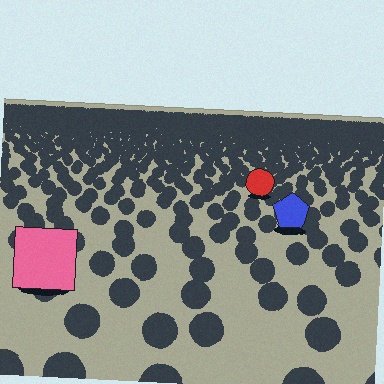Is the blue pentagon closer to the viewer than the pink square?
No. The pink square is closer — you can tell from the texture gradient: the ground texture is coarser near it.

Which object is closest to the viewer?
The pink square is closest. The texture marks near it are larger and more spread out.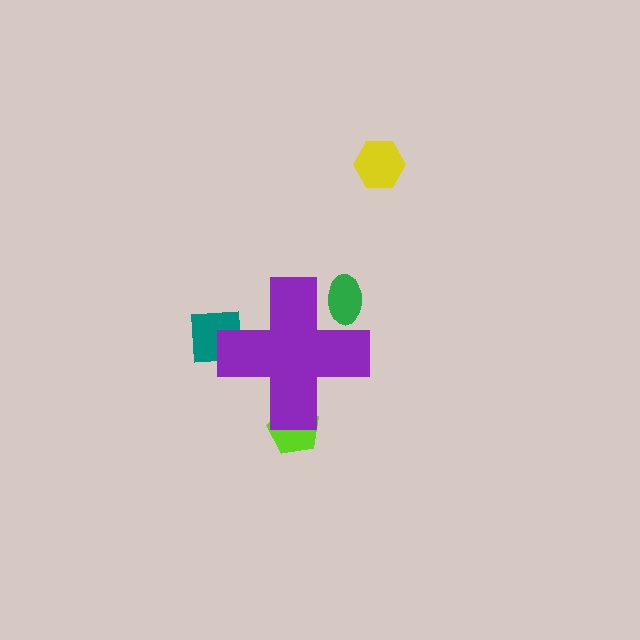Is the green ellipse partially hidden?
Yes, the green ellipse is partially hidden behind the purple cross.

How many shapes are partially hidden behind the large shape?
3 shapes are partially hidden.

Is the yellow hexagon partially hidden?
No, the yellow hexagon is fully visible.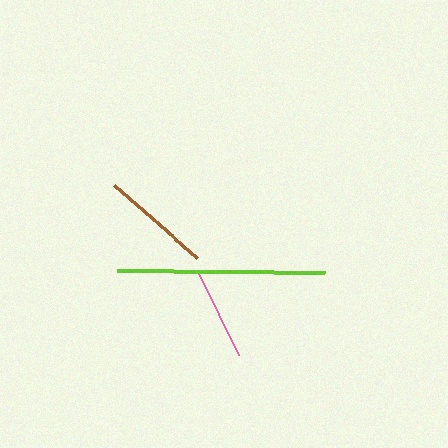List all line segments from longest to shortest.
From longest to shortest: lime, brown, pink.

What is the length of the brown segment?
The brown segment is approximately 109 pixels long.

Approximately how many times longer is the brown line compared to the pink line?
The brown line is approximately 1.2 times the length of the pink line.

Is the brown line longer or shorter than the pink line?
The brown line is longer than the pink line.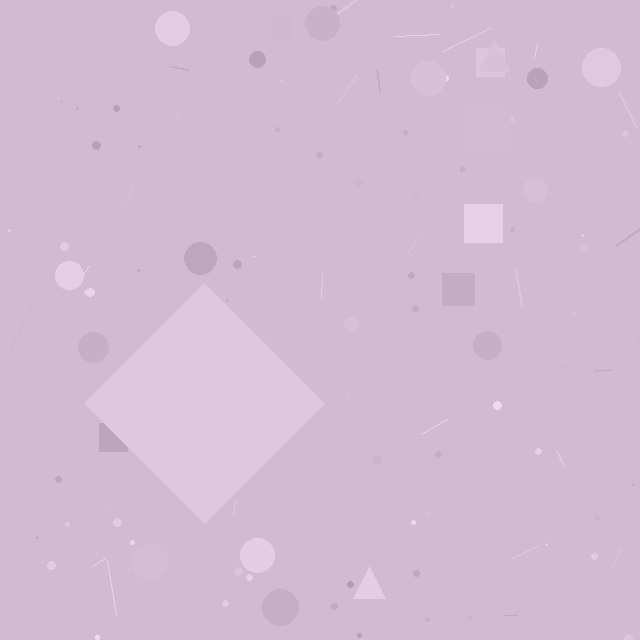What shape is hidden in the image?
A diamond is hidden in the image.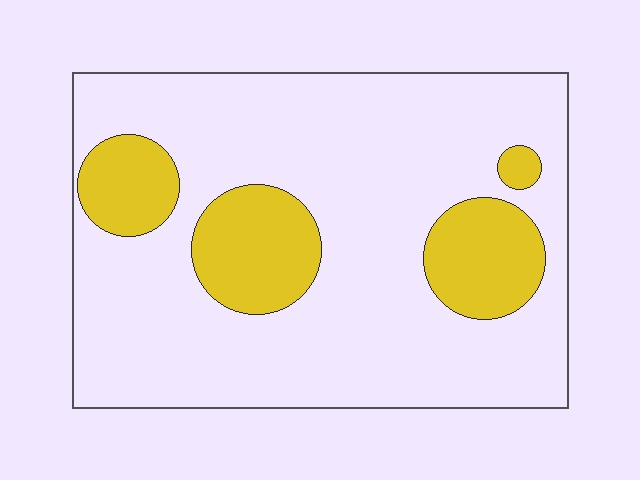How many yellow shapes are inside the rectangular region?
4.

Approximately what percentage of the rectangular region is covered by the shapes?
Approximately 20%.